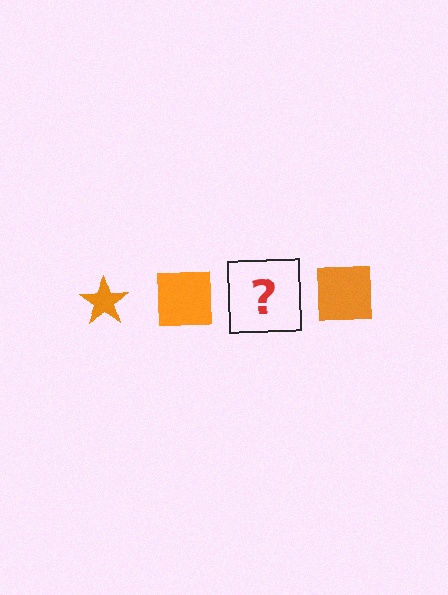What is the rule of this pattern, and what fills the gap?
The rule is that the pattern cycles through star, square shapes in orange. The gap should be filled with an orange star.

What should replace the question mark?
The question mark should be replaced with an orange star.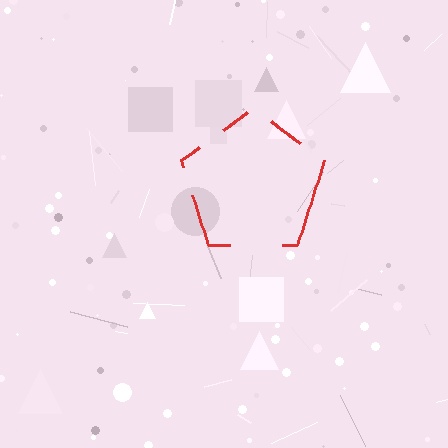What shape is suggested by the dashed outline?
The dashed outline suggests a pentagon.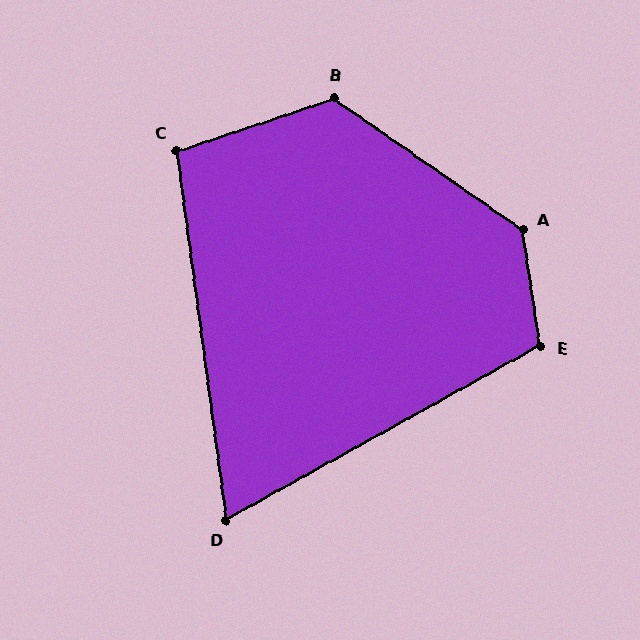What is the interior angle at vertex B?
Approximately 127 degrees (obtuse).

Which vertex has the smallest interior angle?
D, at approximately 69 degrees.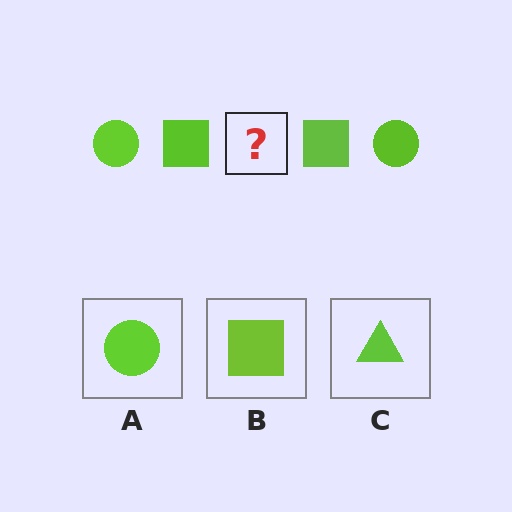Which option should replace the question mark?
Option A.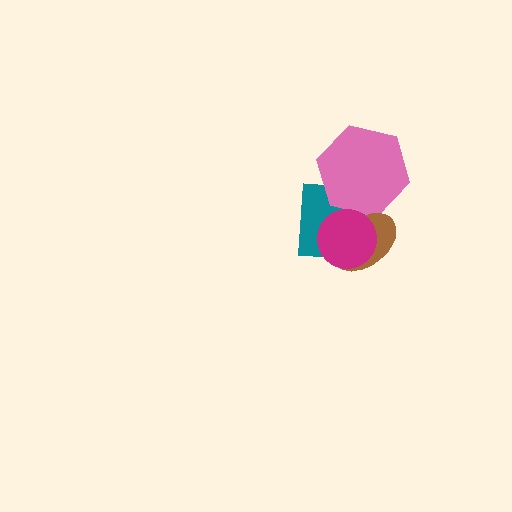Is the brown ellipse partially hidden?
Yes, it is partially covered by another shape.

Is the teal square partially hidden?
Yes, it is partially covered by another shape.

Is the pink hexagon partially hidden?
Yes, it is partially covered by another shape.